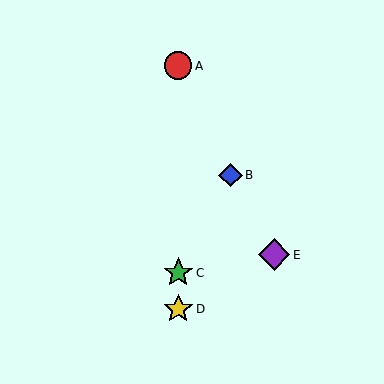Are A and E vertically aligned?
No, A is at x≈178 and E is at x≈274.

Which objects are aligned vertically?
Objects A, C, D are aligned vertically.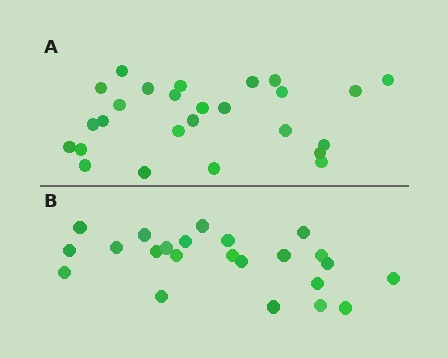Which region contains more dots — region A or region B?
Region A (the top region) has more dots.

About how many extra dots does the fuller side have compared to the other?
Region A has just a few more — roughly 2 or 3 more dots than region B.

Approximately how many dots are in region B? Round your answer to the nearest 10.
About 20 dots. (The exact count is 23, which rounds to 20.)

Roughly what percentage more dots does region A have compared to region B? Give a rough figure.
About 15% more.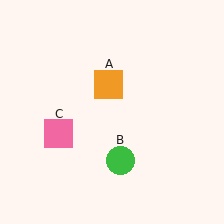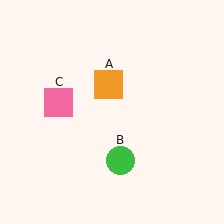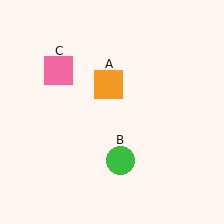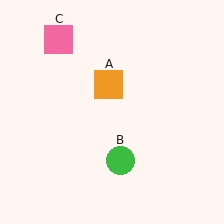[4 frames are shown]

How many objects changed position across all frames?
1 object changed position: pink square (object C).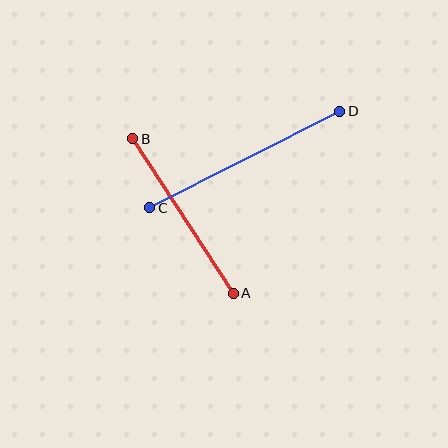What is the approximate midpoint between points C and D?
The midpoint is at approximately (245, 160) pixels.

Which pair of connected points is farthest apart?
Points C and D are farthest apart.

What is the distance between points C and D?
The distance is approximately 213 pixels.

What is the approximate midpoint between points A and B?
The midpoint is at approximately (183, 216) pixels.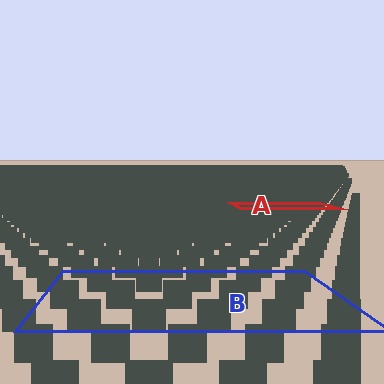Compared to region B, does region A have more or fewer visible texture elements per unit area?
Region A has more texture elements per unit area — they are packed more densely because it is farther away.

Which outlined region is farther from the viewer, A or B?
Region A is farther from the viewer — the texture elements inside it appear smaller and more densely packed.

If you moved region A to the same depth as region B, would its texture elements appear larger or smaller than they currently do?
They would appear larger. At a closer depth, the same texture elements are projected at a bigger on-screen size.